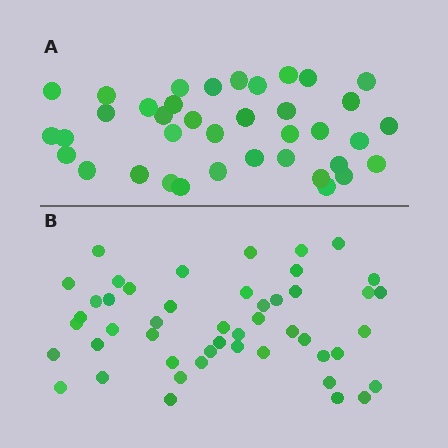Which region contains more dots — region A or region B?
Region B (the bottom region) has more dots.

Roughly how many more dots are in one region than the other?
Region B has roughly 10 or so more dots than region A.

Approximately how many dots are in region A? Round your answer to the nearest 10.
About 40 dots. (The exact count is 38, which rounds to 40.)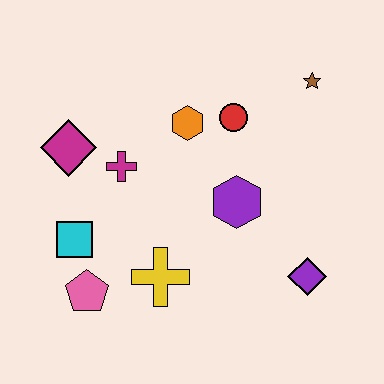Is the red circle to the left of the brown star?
Yes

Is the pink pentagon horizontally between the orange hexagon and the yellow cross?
No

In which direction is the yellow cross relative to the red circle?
The yellow cross is below the red circle.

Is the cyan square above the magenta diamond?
No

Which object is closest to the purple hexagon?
The red circle is closest to the purple hexagon.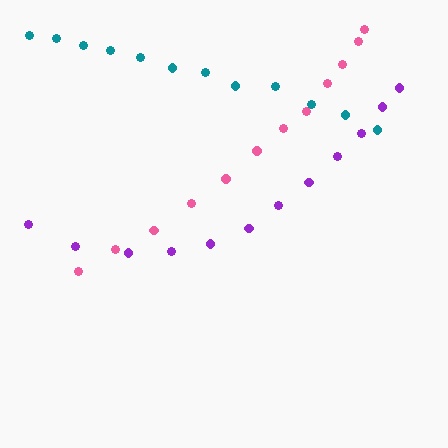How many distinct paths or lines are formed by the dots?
There are 3 distinct paths.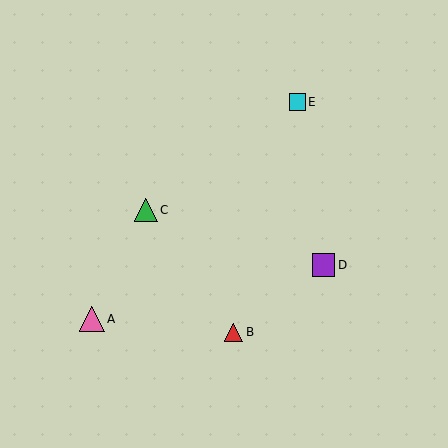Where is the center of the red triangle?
The center of the red triangle is at (233, 332).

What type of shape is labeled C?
Shape C is a green triangle.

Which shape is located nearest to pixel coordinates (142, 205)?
The green triangle (labeled C) at (146, 210) is nearest to that location.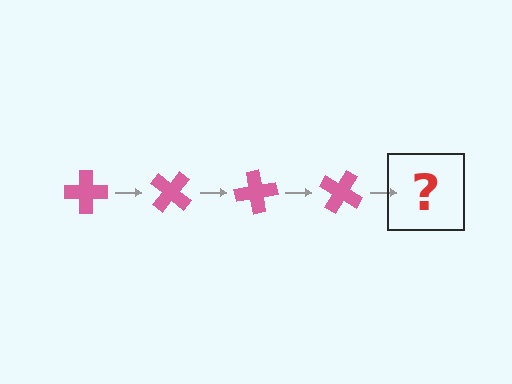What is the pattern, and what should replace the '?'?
The pattern is that the cross rotates 40 degrees each step. The '?' should be a pink cross rotated 160 degrees.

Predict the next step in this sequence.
The next step is a pink cross rotated 160 degrees.